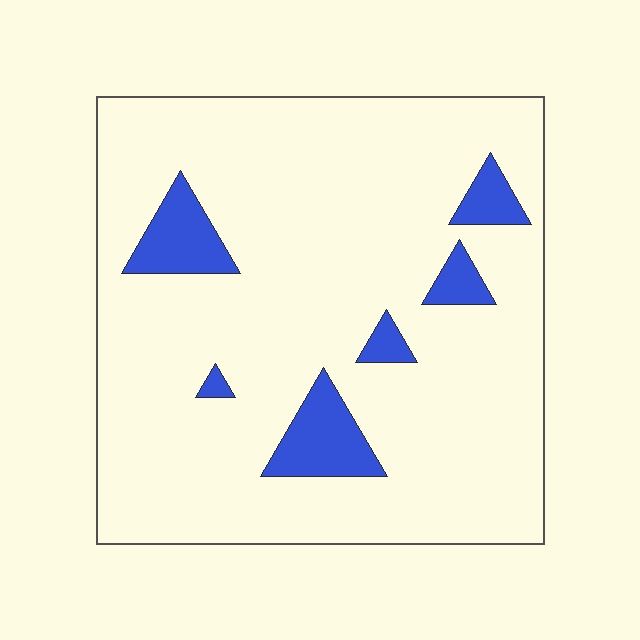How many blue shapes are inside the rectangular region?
6.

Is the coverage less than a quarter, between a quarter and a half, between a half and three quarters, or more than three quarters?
Less than a quarter.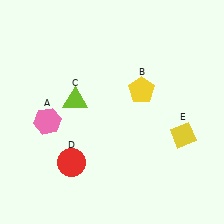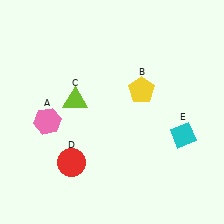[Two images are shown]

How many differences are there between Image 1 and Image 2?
There is 1 difference between the two images.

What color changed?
The diamond (E) changed from yellow in Image 1 to cyan in Image 2.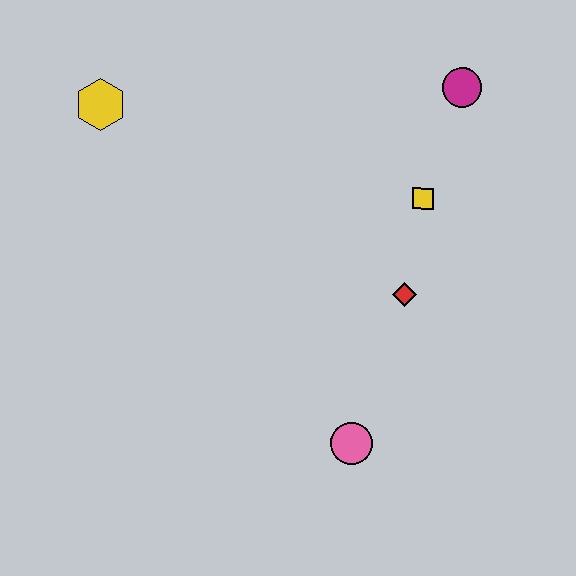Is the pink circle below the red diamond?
Yes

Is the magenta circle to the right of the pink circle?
Yes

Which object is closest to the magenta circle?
The yellow square is closest to the magenta circle.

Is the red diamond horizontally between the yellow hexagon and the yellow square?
Yes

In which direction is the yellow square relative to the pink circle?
The yellow square is above the pink circle.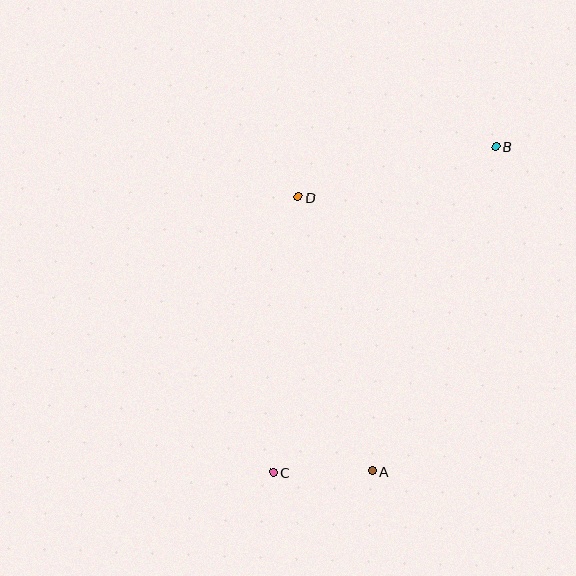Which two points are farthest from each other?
Points B and C are farthest from each other.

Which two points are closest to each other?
Points A and C are closest to each other.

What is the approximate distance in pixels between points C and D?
The distance between C and D is approximately 277 pixels.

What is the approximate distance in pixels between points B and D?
The distance between B and D is approximately 204 pixels.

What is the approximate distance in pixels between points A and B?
The distance between A and B is approximately 348 pixels.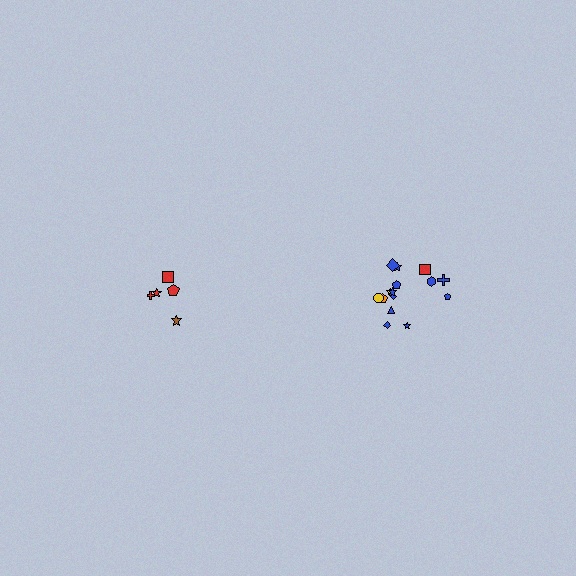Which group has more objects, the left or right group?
The right group.